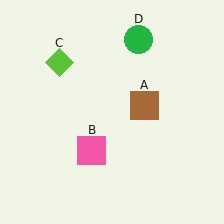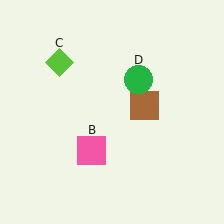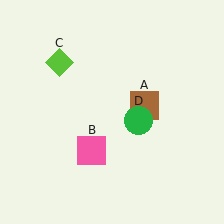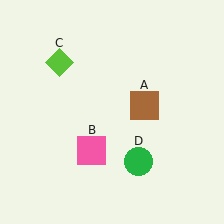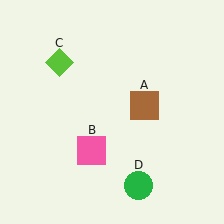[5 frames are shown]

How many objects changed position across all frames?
1 object changed position: green circle (object D).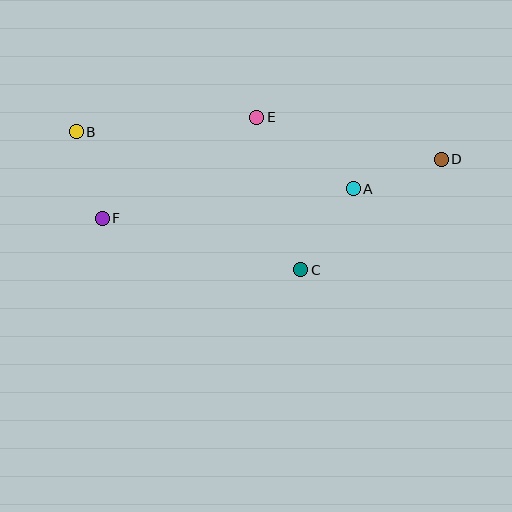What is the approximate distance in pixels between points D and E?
The distance between D and E is approximately 189 pixels.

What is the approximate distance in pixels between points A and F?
The distance between A and F is approximately 253 pixels.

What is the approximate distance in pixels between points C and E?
The distance between C and E is approximately 158 pixels.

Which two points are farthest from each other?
Points B and D are farthest from each other.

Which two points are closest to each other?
Points B and F are closest to each other.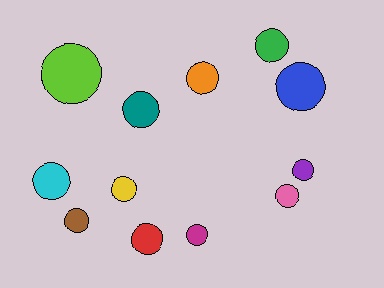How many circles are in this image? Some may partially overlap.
There are 12 circles.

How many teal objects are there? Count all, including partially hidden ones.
There is 1 teal object.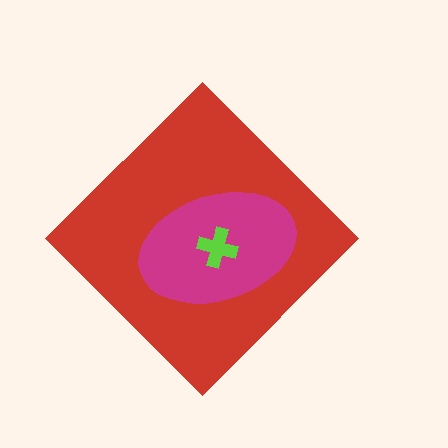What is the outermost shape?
The red diamond.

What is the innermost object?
The lime cross.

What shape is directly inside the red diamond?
The magenta ellipse.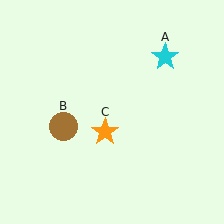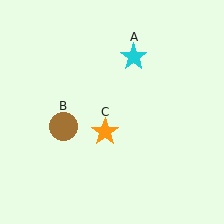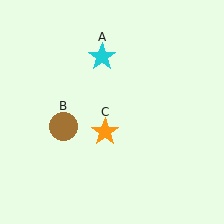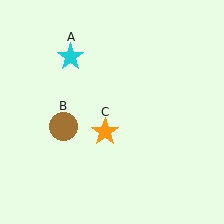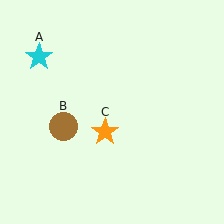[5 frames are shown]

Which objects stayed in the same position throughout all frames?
Brown circle (object B) and orange star (object C) remained stationary.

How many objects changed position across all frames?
1 object changed position: cyan star (object A).